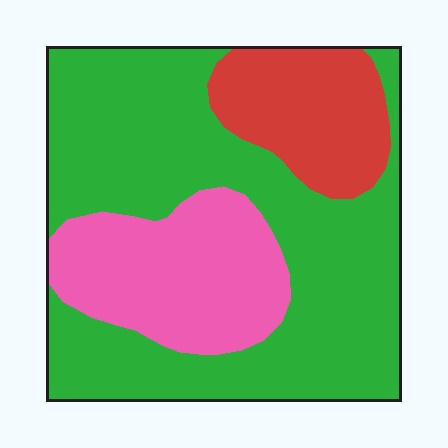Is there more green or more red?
Green.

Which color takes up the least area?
Red, at roughly 15%.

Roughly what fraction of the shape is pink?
Pink covers around 25% of the shape.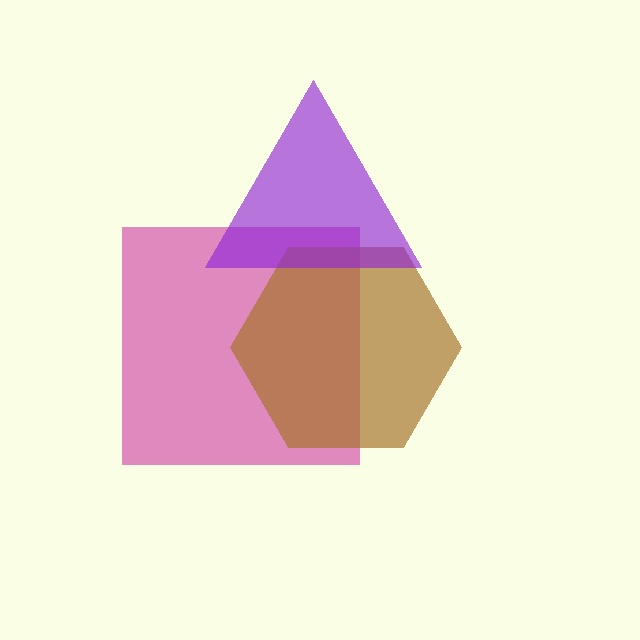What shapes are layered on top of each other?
The layered shapes are: a magenta square, a brown hexagon, a purple triangle.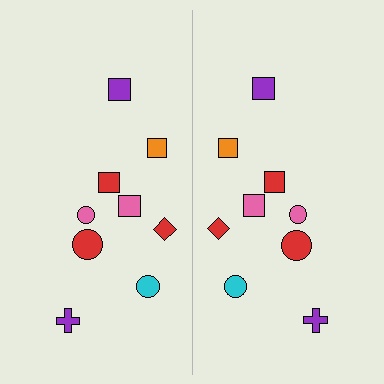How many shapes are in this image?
There are 18 shapes in this image.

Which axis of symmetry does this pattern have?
The pattern has a vertical axis of symmetry running through the center of the image.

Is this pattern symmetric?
Yes, this pattern has bilateral (reflection) symmetry.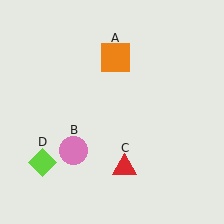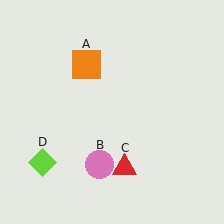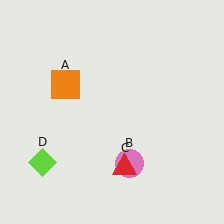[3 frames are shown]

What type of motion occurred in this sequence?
The orange square (object A), pink circle (object B) rotated counterclockwise around the center of the scene.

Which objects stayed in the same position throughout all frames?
Red triangle (object C) and lime diamond (object D) remained stationary.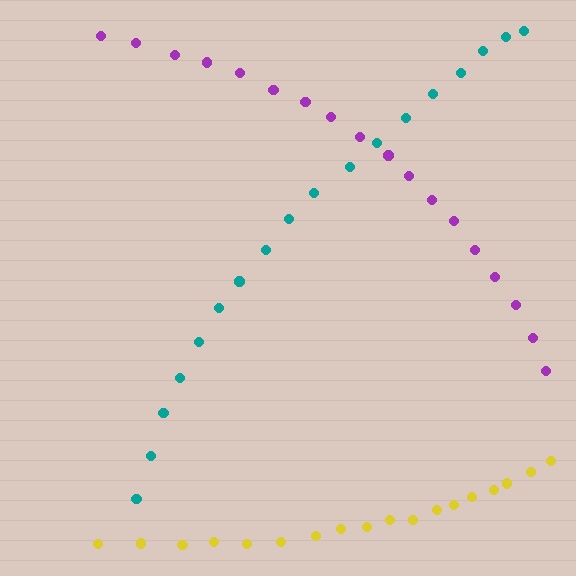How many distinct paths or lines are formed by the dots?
There are 3 distinct paths.